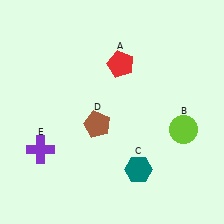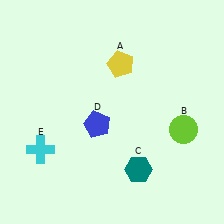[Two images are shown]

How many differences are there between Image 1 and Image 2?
There are 3 differences between the two images.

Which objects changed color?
A changed from red to yellow. D changed from brown to blue. E changed from purple to cyan.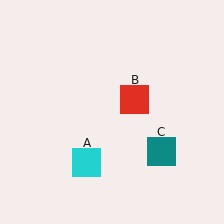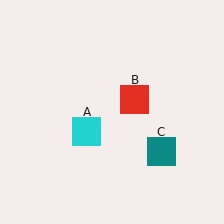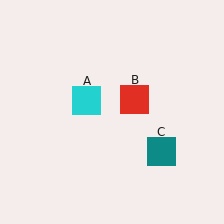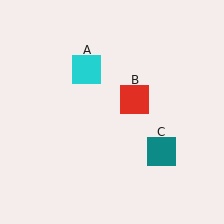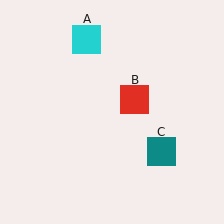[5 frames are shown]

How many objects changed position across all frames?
1 object changed position: cyan square (object A).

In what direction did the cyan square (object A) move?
The cyan square (object A) moved up.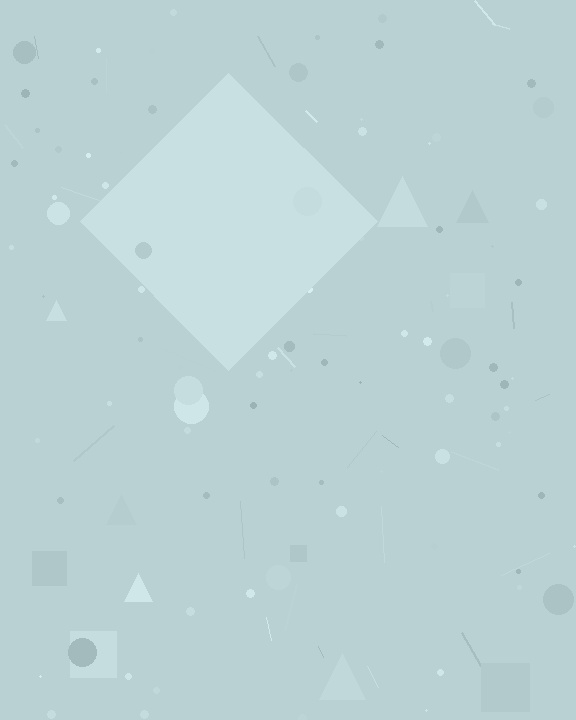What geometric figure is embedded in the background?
A diamond is embedded in the background.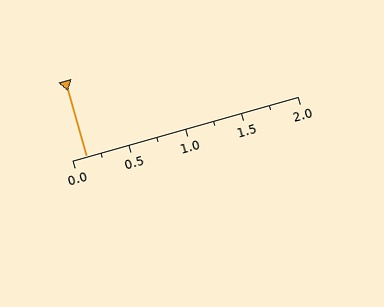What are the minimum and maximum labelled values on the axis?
The axis runs from 0.0 to 2.0.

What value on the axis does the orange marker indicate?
The marker indicates approximately 0.12.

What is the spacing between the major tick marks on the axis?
The major ticks are spaced 0.5 apart.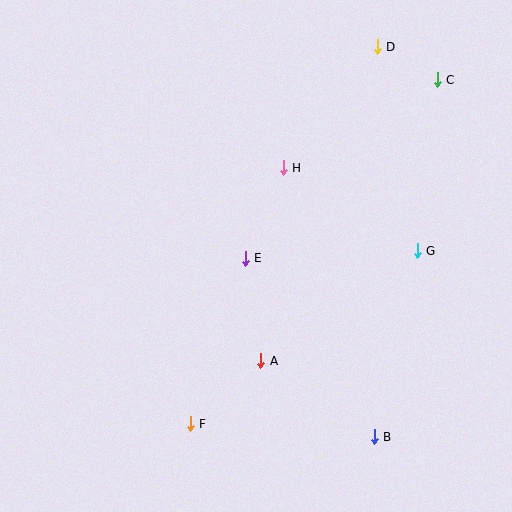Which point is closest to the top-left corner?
Point H is closest to the top-left corner.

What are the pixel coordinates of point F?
Point F is at (190, 424).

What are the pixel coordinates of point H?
Point H is at (283, 168).